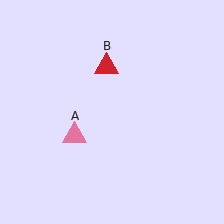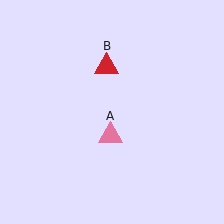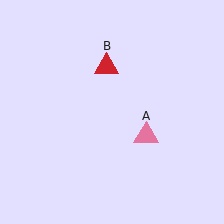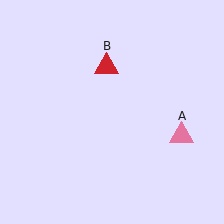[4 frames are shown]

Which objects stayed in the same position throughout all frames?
Red triangle (object B) remained stationary.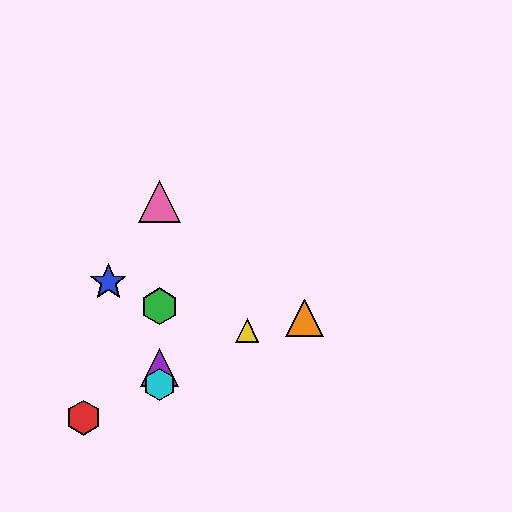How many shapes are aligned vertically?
4 shapes (the green hexagon, the purple triangle, the cyan hexagon, the pink triangle) are aligned vertically.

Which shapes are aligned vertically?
The green hexagon, the purple triangle, the cyan hexagon, the pink triangle are aligned vertically.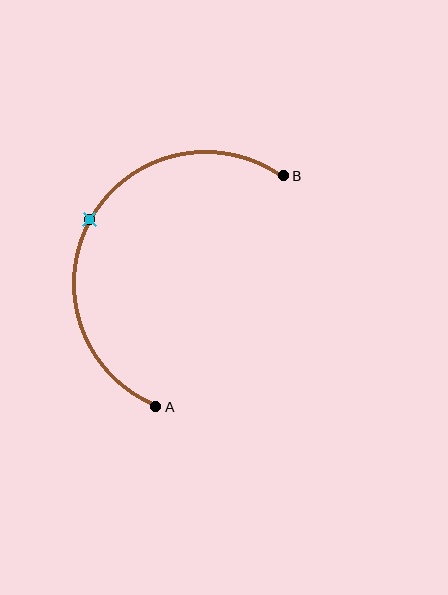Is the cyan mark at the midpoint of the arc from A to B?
Yes. The cyan mark lies on the arc at equal arc-length from both A and B — it is the arc midpoint.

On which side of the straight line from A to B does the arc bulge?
The arc bulges to the left of the straight line connecting A and B.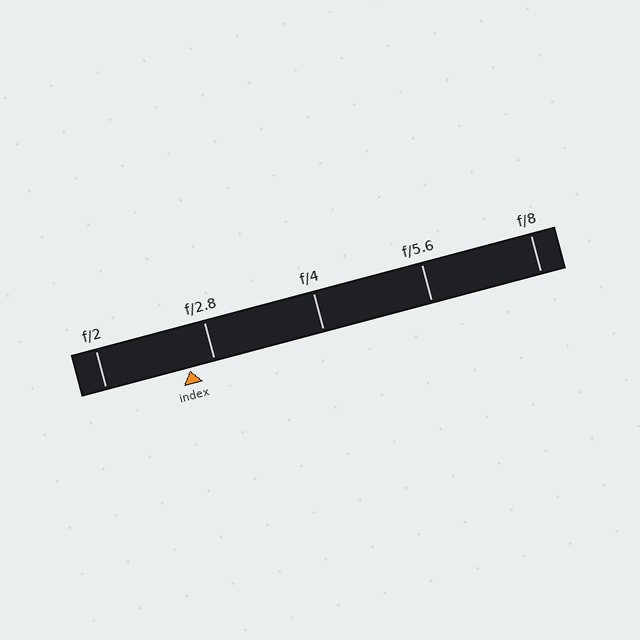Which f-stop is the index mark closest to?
The index mark is closest to f/2.8.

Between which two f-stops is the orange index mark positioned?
The index mark is between f/2 and f/2.8.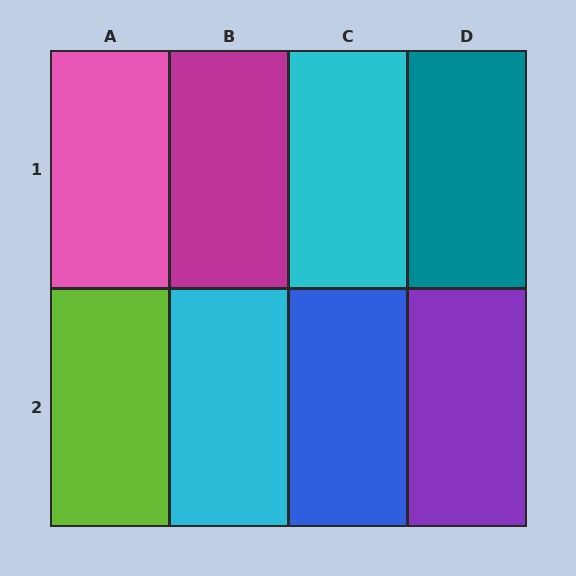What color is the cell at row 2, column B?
Cyan.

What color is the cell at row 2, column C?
Blue.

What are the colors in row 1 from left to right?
Pink, magenta, cyan, teal.